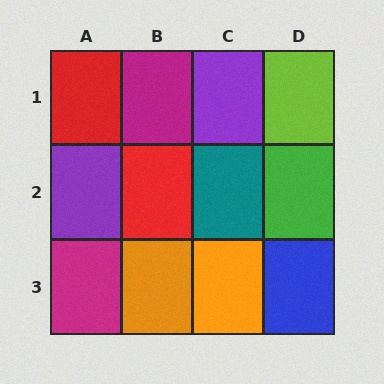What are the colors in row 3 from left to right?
Magenta, orange, orange, blue.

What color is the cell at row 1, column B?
Magenta.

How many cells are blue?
1 cell is blue.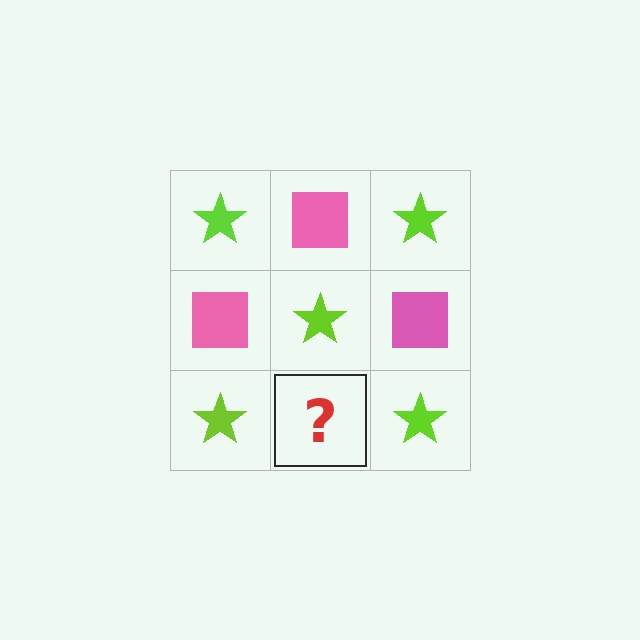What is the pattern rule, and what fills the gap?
The rule is that it alternates lime star and pink square in a checkerboard pattern. The gap should be filled with a pink square.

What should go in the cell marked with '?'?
The missing cell should contain a pink square.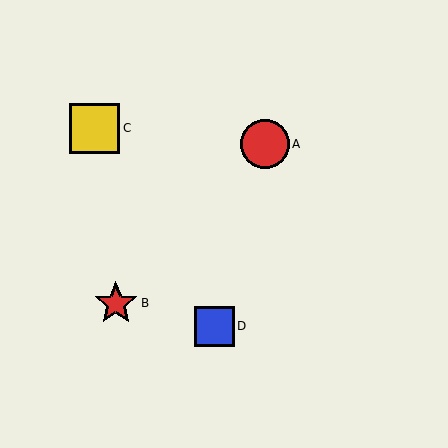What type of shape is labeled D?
Shape D is a blue square.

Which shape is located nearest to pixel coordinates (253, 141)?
The red circle (labeled A) at (265, 144) is nearest to that location.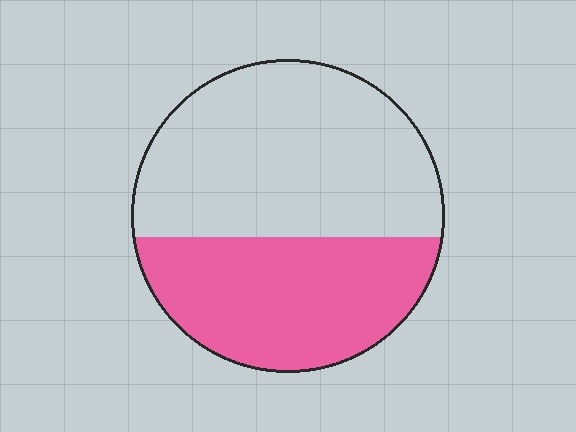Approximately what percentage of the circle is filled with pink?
Approximately 40%.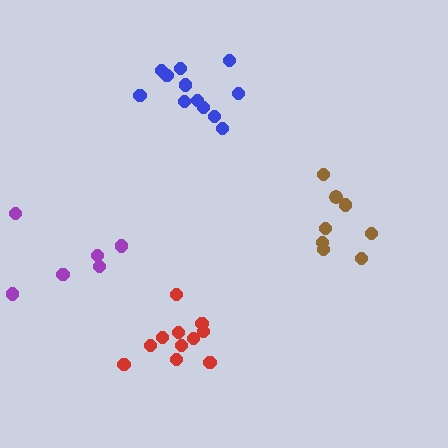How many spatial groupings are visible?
There are 4 spatial groupings.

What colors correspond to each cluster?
The clusters are colored: red, purple, brown, blue.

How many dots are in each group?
Group 1: 11 dots, Group 2: 6 dots, Group 3: 8 dots, Group 4: 12 dots (37 total).